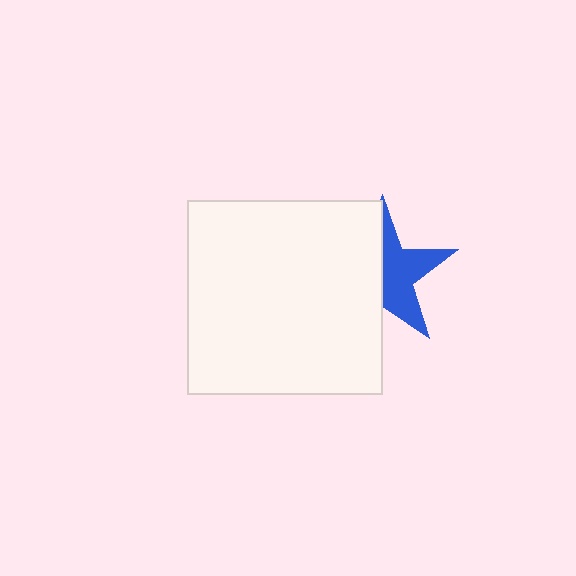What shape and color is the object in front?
The object in front is a white square.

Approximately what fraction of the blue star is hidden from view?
Roughly 51% of the blue star is hidden behind the white square.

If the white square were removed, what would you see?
You would see the complete blue star.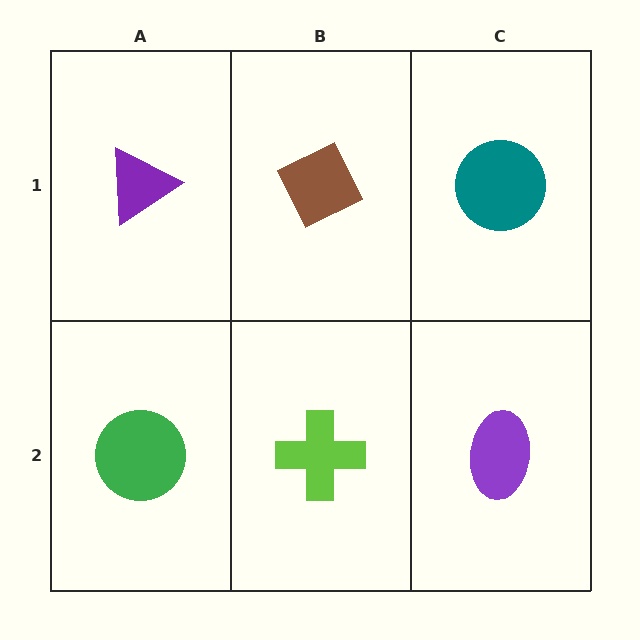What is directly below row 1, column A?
A green circle.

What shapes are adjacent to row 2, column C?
A teal circle (row 1, column C), a lime cross (row 2, column B).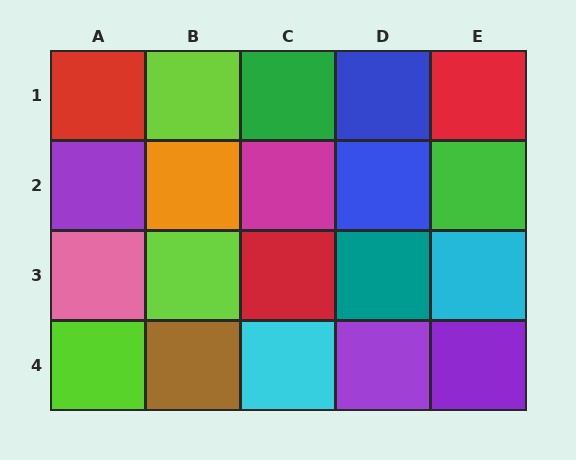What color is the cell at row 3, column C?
Red.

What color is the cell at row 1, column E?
Red.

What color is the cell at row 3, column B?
Lime.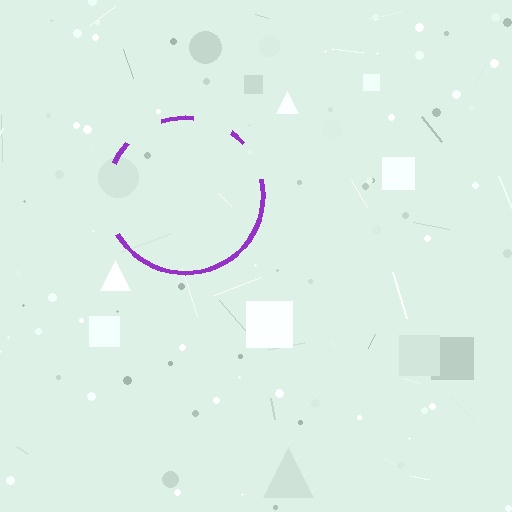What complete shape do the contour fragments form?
The contour fragments form a circle.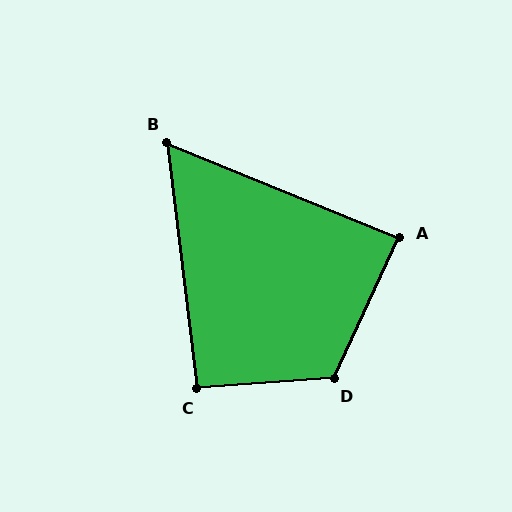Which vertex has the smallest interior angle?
B, at approximately 61 degrees.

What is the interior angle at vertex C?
Approximately 93 degrees (approximately right).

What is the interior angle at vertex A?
Approximately 87 degrees (approximately right).